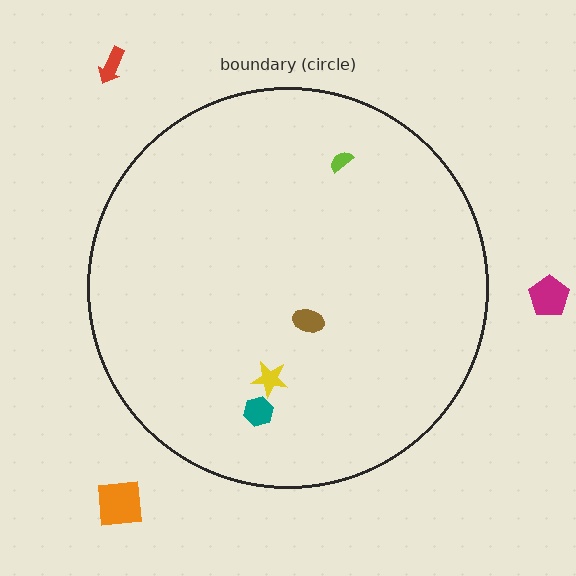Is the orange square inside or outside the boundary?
Outside.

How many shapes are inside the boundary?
4 inside, 3 outside.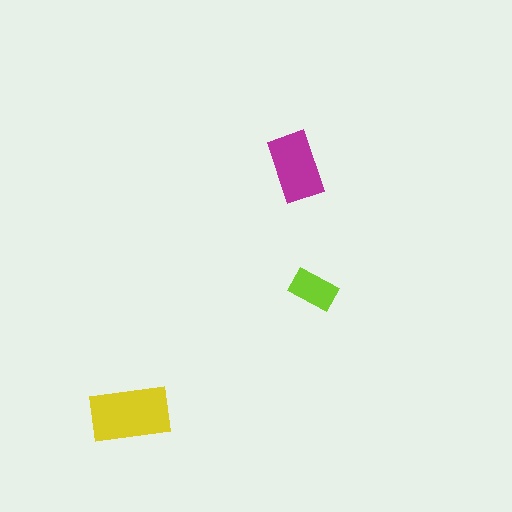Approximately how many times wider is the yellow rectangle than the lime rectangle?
About 1.5 times wider.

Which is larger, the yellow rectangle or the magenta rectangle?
The yellow one.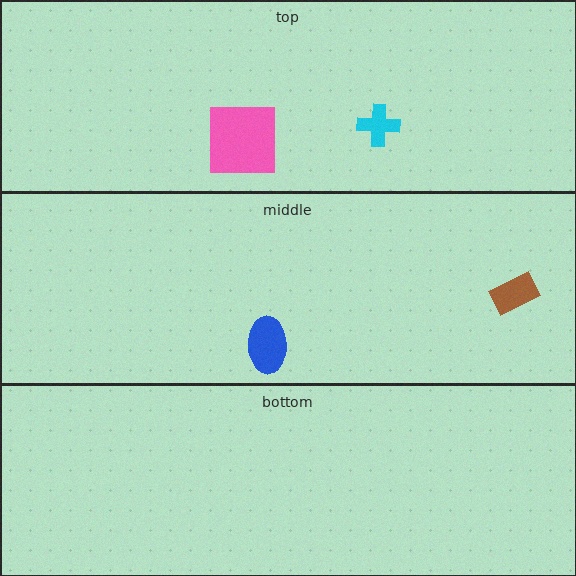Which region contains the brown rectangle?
The middle region.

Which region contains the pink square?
The top region.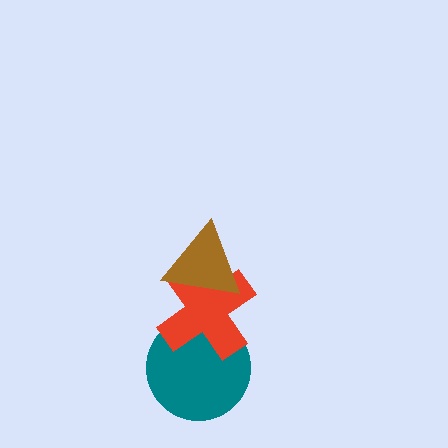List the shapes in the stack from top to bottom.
From top to bottom: the brown triangle, the red cross, the teal circle.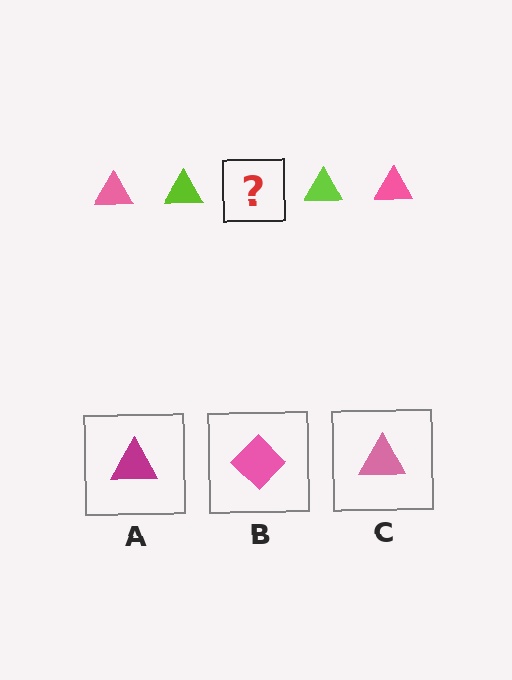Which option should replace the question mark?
Option C.